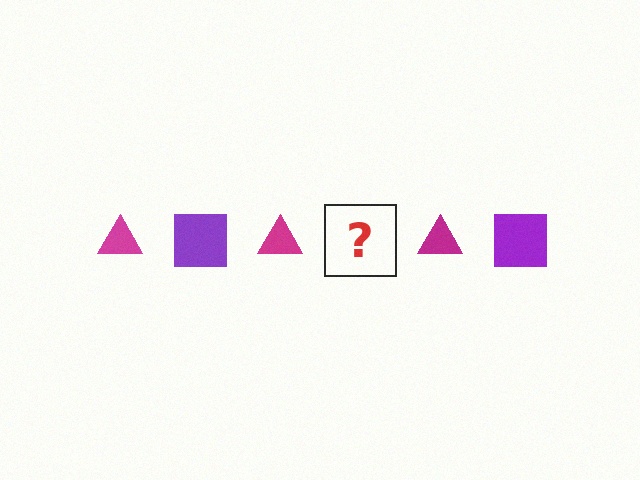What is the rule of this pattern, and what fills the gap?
The rule is that the pattern alternates between magenta triangle and purple square. The gap should be filled with a purple square.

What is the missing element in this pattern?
The missing element is a purple square.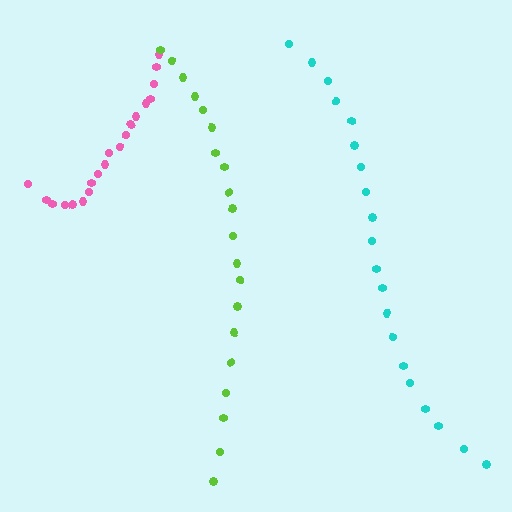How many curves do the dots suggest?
There are 3 distinct paths.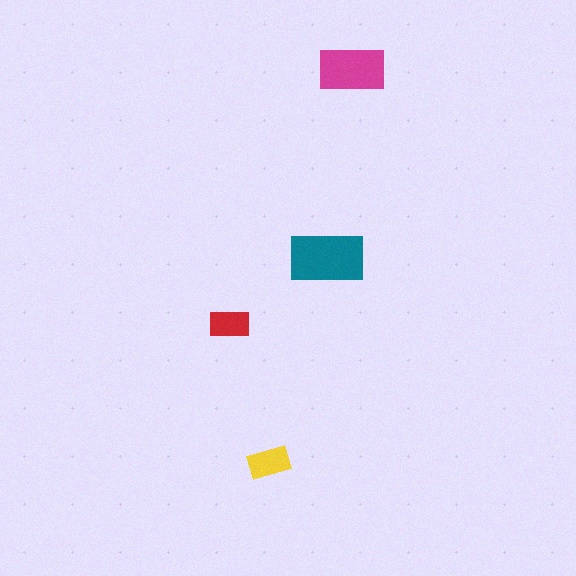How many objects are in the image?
There are 4 objects in the image.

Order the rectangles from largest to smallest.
the teal one, the magenta one, the yellow one, the red one.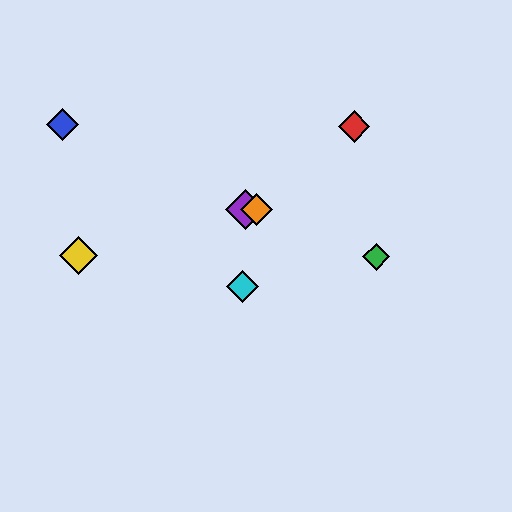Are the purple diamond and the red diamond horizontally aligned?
No, the purple diamond is at y≈210 and the red diamond is at y≈126.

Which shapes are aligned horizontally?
The purple diamond, the orange diamond are aligned horizontally.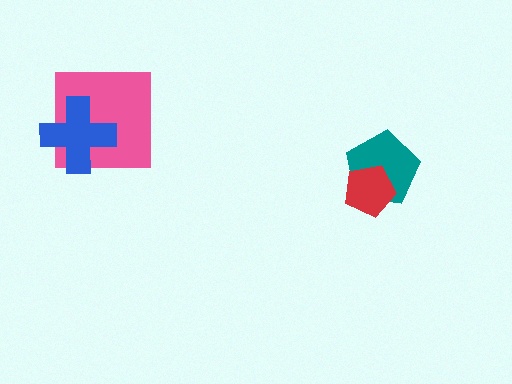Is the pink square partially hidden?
Yes, it is partially covered by another shape.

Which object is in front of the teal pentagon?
The red pentagon is in front of the teal pentagon.